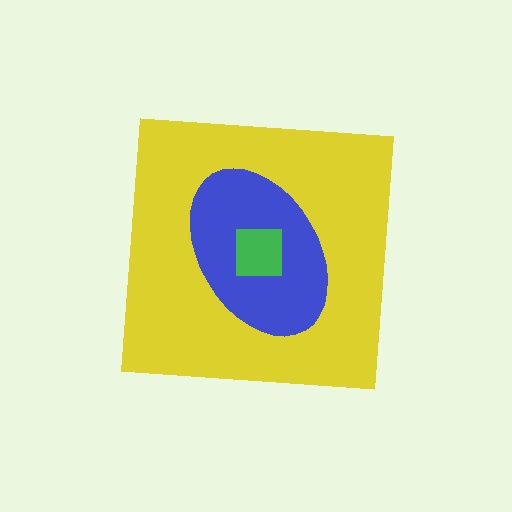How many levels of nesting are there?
3.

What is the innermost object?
The green square.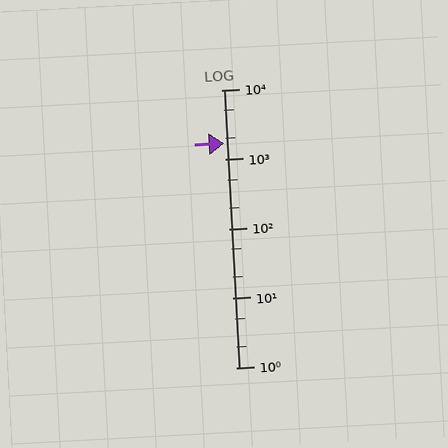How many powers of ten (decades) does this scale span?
The scale spans 4 decades, from 1 to 10000.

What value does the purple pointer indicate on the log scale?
The pointer indicates approximately 1700.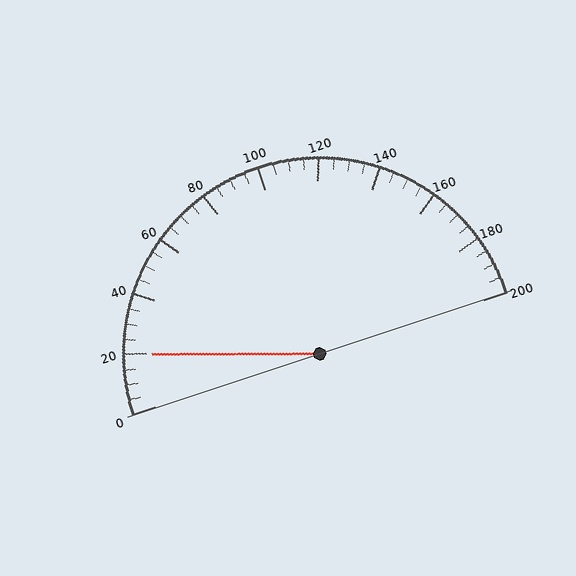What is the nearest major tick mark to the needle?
The nearest major tick mark is 20.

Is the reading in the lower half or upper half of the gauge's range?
The reading is in the lower half of the range (0 to 200).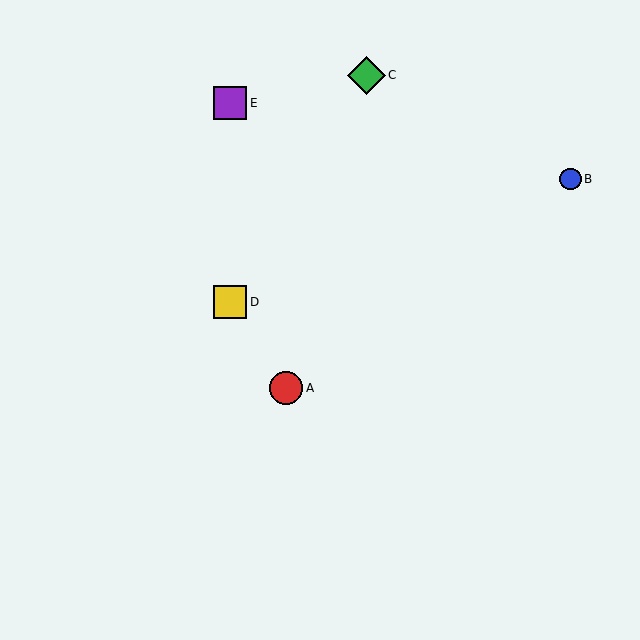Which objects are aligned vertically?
Objects D, E are aligned vertically.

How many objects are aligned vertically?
2 objects (D, E) are aligned vertically.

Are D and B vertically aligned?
No, D is at x≈230 and B is at x≈571.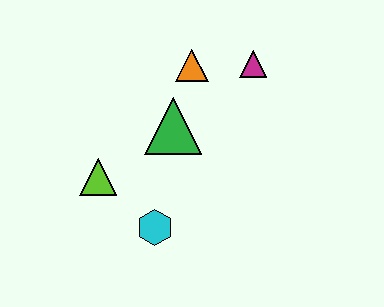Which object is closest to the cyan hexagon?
The lime triangle is closest to the cyan hexagon.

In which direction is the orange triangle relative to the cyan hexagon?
The orange triangle is above the cyan hexagon.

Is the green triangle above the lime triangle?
Yes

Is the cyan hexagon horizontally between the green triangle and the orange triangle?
No